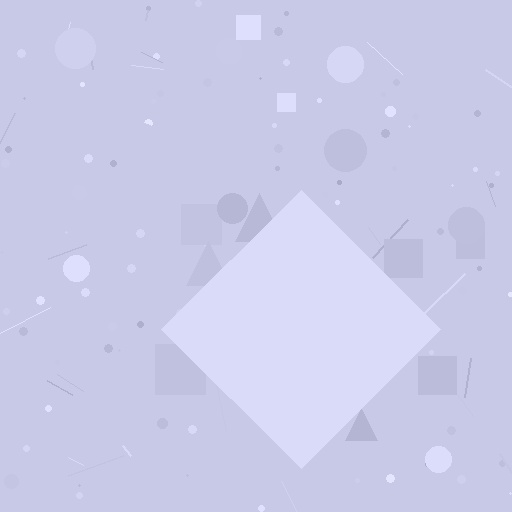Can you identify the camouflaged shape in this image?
The camouflaged shape is a diamond.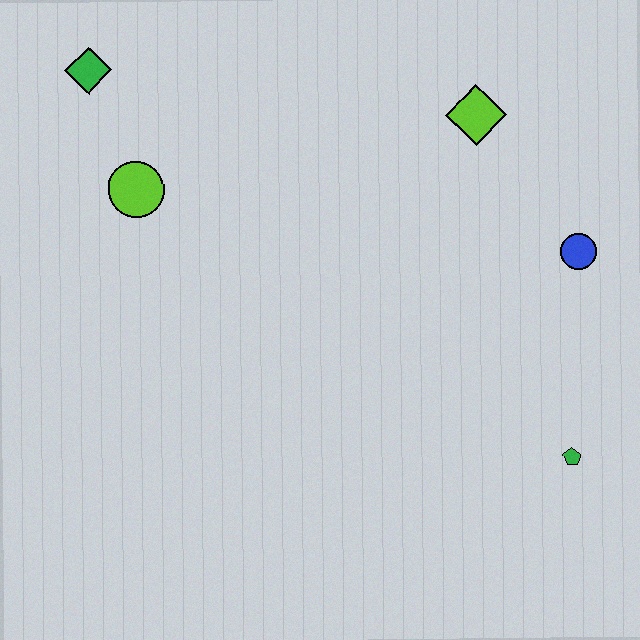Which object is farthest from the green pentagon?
The green diamond is farthest from the green pentagon.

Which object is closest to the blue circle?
The lime diamond is closest to the blue circle.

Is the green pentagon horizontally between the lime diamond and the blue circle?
Yes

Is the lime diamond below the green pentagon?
No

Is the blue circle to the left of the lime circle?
No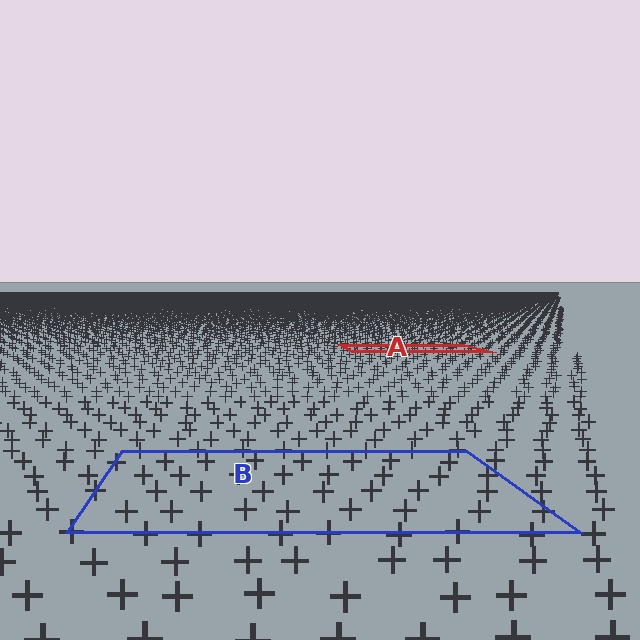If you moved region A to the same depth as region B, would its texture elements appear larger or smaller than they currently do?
They would appear larger. At a closer depth, the same texture elements are projected at a bigger on-screen size.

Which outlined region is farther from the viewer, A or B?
Region A is farther from the viewer — the texture elements inside it appear smaller and more densely packed.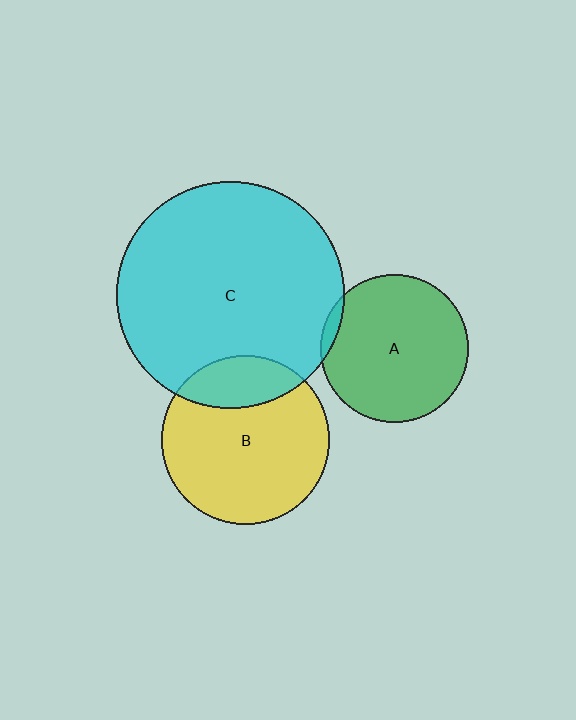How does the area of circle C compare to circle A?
Approximately 2.4 times.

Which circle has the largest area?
Circle C (cyan).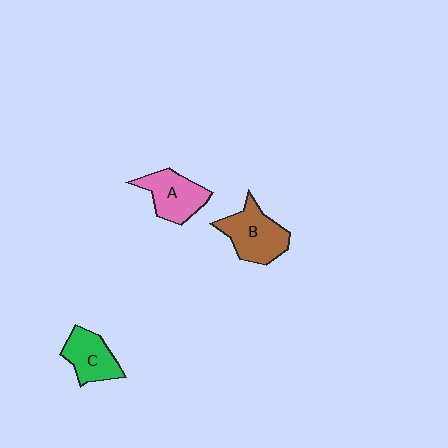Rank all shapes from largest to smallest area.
From largest to smallest: B (brown), A (pink), C (green).